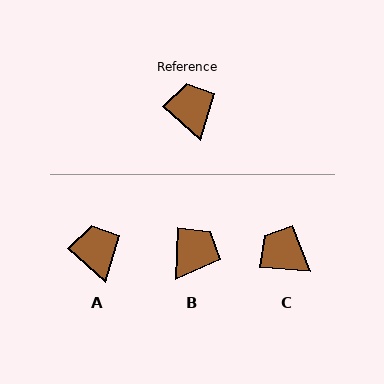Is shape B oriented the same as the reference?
No, it is off by about 50 degrees.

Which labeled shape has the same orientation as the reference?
A.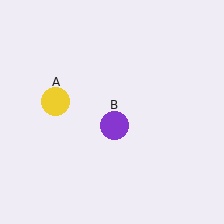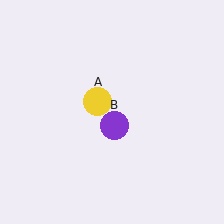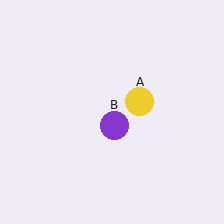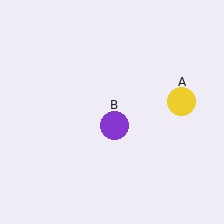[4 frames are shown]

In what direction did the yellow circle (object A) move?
The yellow circle (object A) moved right.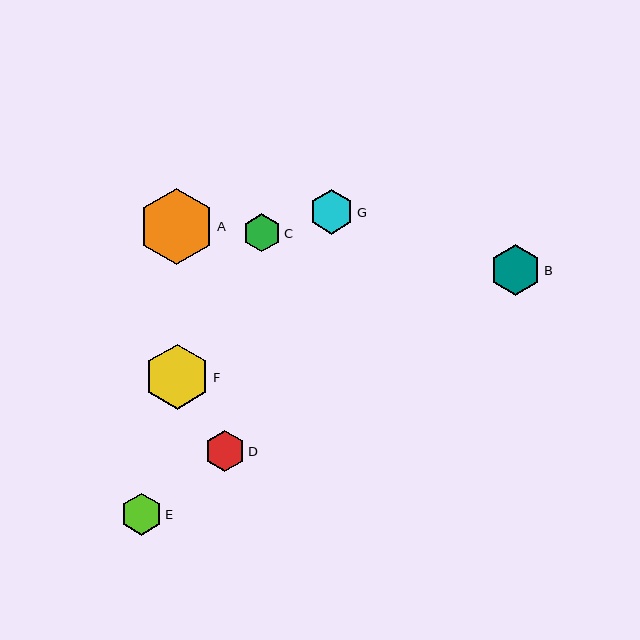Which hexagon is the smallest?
Hexagon C is the smallest with a size of approximately 38 pixels.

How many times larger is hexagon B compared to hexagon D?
Hexagon B is approximately 1.2 times the size of hexagon D.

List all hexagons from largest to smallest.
From largest to smallest: A, F, B, G, E, D, C.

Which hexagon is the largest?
Hexagon A is the largest with a size of approximately 76 pixels.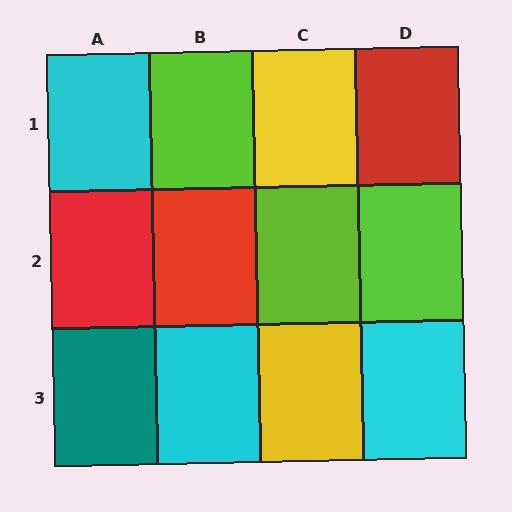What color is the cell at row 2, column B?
Red.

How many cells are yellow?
2 cells are yellow.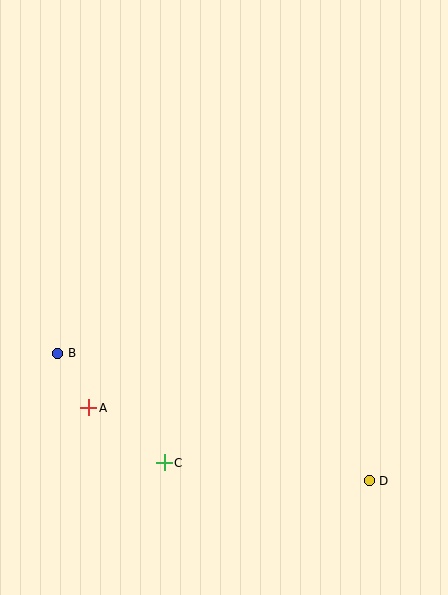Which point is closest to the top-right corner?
Point D is closest to the top-right corner.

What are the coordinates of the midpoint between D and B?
The midpoint between D and B is at (214, 417).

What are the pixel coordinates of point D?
Point D is at (369, 481).